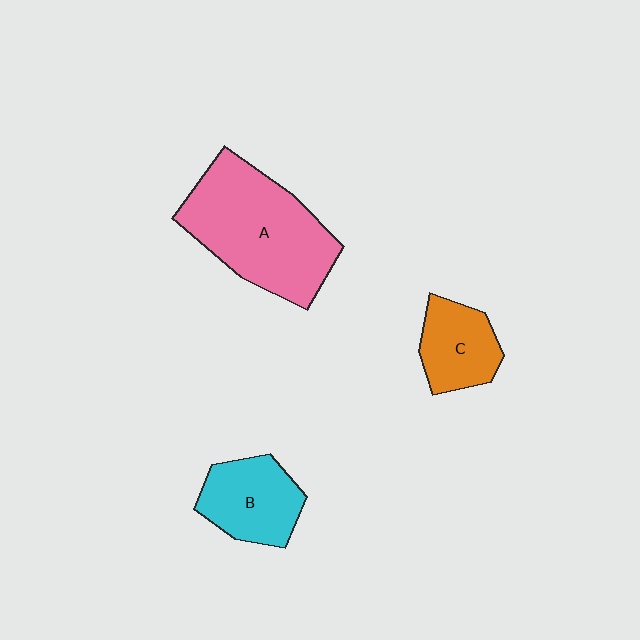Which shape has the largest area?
Shape A (pink).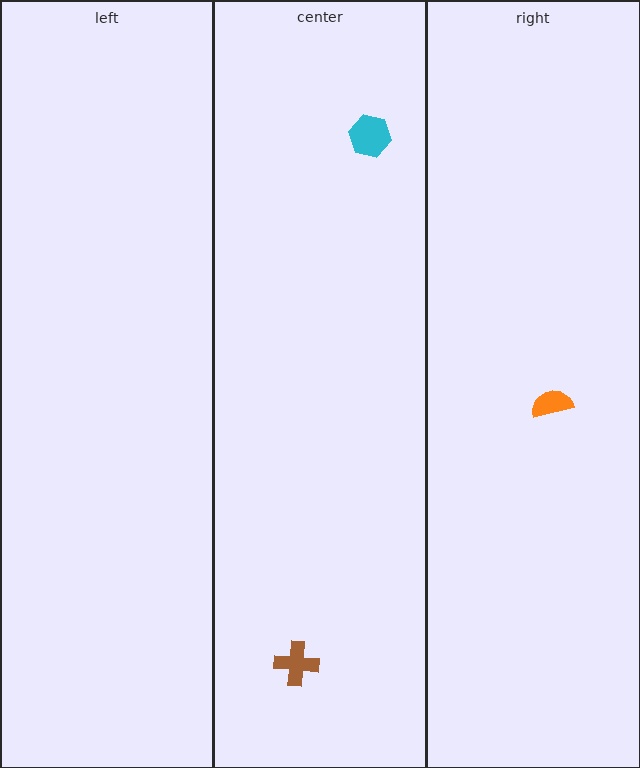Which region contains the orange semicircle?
The right region.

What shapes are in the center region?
The cyan hexagon, the brown cross.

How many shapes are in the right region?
1.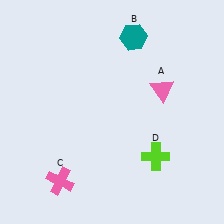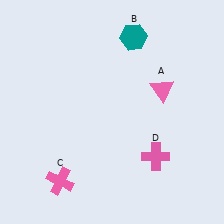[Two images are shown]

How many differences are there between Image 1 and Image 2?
There is 1 difference between the two images.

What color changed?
The cross (D) changed from lime in Image 1 to pink in Image 2.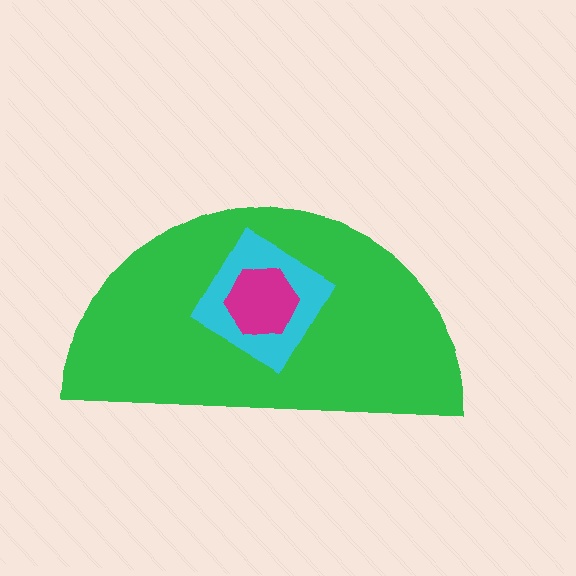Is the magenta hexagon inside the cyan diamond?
Yes.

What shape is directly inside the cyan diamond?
The magenta hexagon.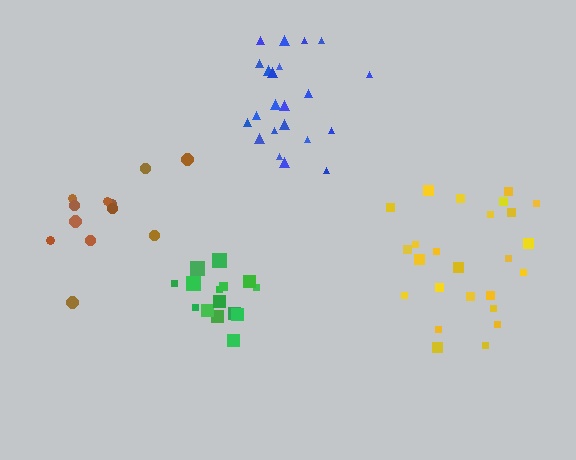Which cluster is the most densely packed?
Green.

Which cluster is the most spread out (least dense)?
Yellow.